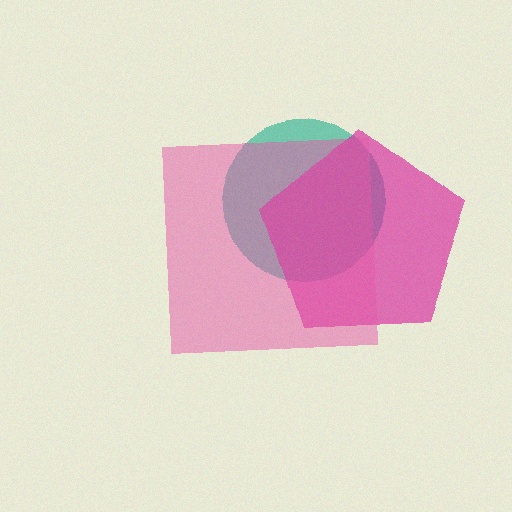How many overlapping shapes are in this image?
There are 3 overlapping shapes in the image.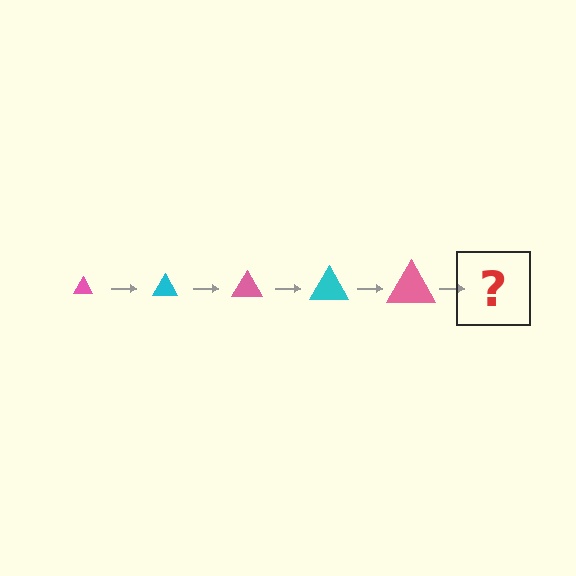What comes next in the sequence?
The next element should be a cyan triangle, larger than the previous one.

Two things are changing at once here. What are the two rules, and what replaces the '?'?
The two rules are that the triangle grows larger each step and the color cycles through pink and cyan. The '?' should be a cyan triangle, larger than the previous one.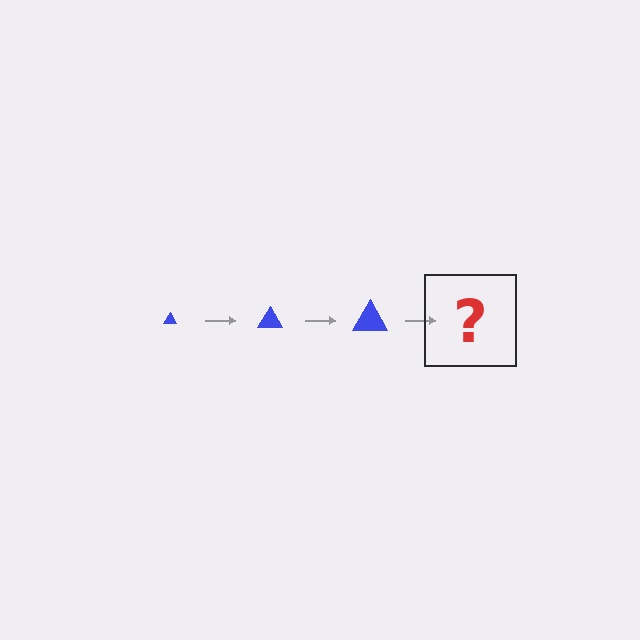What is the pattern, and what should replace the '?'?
The pattern is that the triangle gets progressively larger each step. The '?' should be a blue triangle, larger than the previous one.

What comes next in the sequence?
The next element should be a blue triangle, larger than the previous one.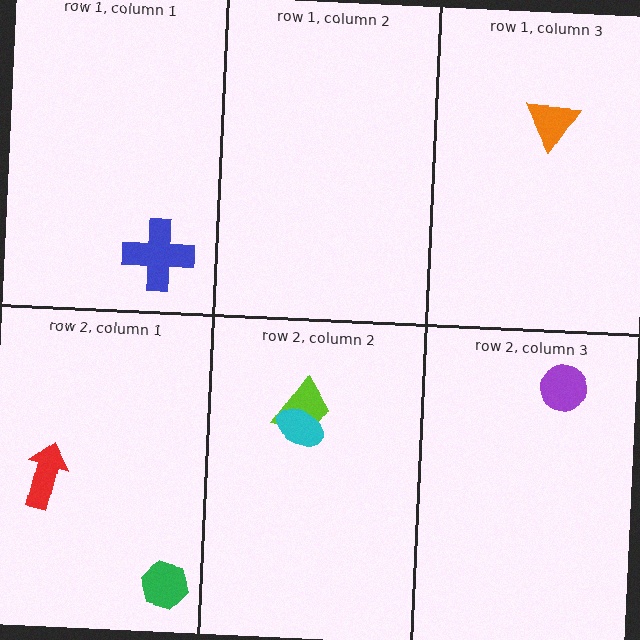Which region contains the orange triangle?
The row 1, column 3 region.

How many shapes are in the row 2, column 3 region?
1.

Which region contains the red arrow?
The row 2, column 1 region.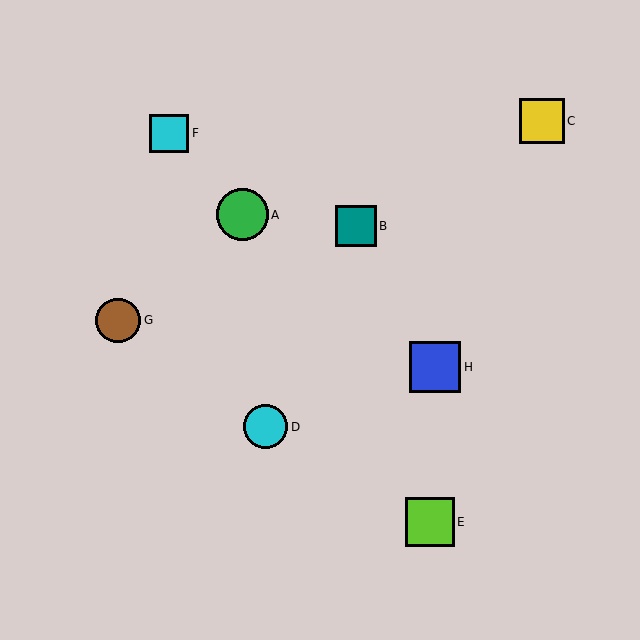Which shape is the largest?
The green circle (labeled A) is the largest.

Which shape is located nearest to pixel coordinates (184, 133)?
The cyan square (labeled F) at (169, 133) is nearest to that location.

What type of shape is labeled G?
Shape G is a brown circle.